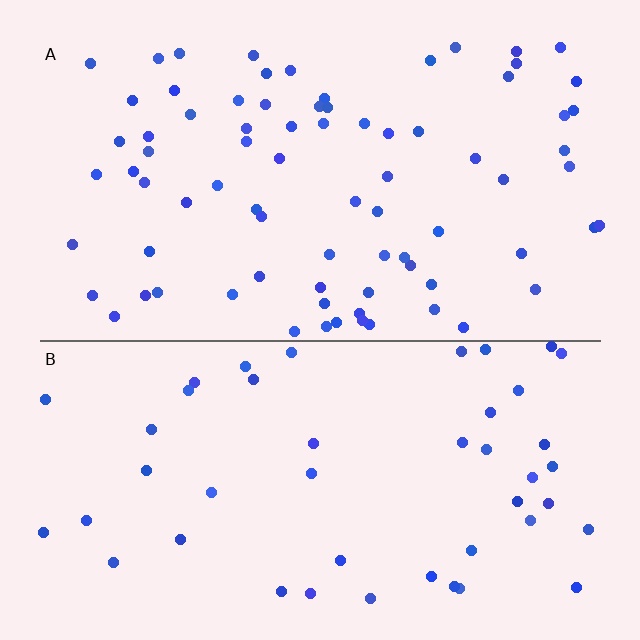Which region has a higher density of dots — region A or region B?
A (the top).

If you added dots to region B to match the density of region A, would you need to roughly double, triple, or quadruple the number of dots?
Approximately double.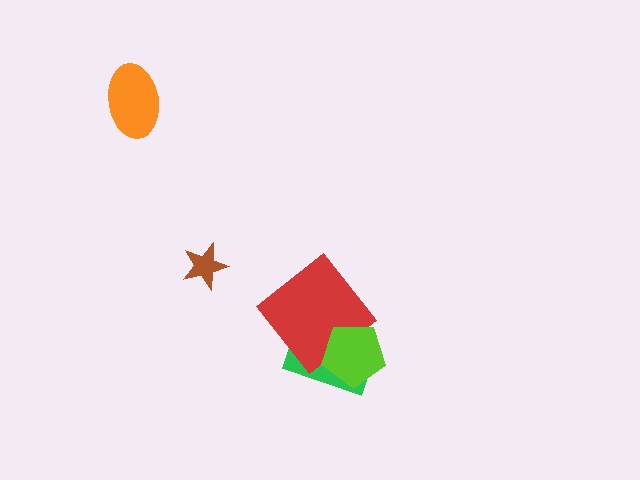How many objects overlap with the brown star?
0 objects overlap with the brown star.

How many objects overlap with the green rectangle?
2 objects overlap with the green rectangle.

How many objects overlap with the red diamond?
2 objects overlap with the red diamond.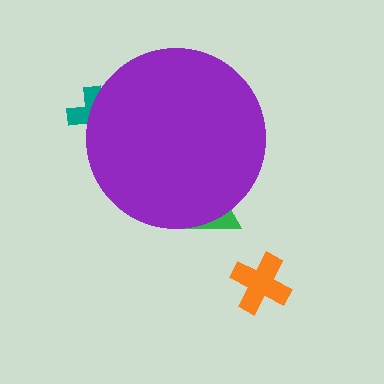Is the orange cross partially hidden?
No, the orange cross is fully visible.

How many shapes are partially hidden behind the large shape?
2 shapes are partially hidden.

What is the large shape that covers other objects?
A purple circle.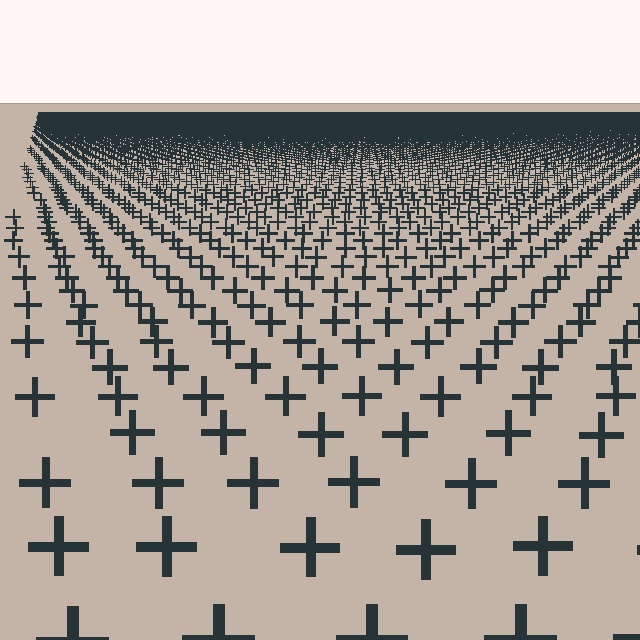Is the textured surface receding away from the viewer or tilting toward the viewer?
The surface is receding away from the viewer. Texture elements get smaller and denser toward the top.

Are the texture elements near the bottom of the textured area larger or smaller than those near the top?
Larger. Near the bottom, elements are closer to the viewer and appear at a bigger on-screen size.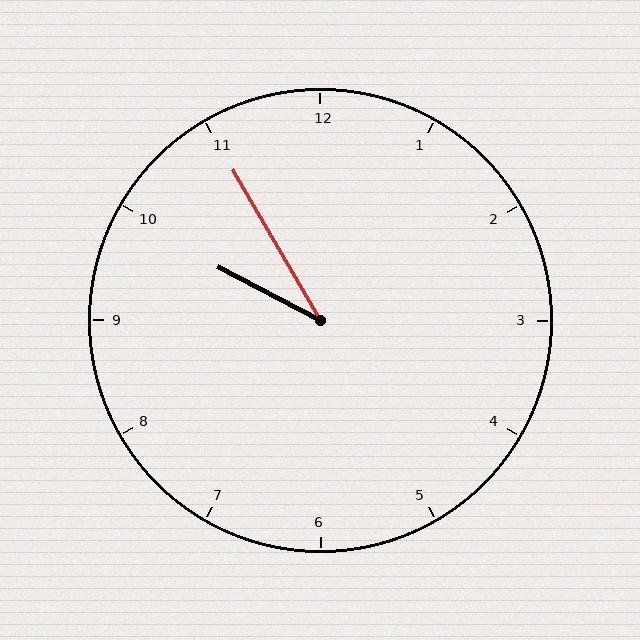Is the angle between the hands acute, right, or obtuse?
It is acute.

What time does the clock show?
9:55.